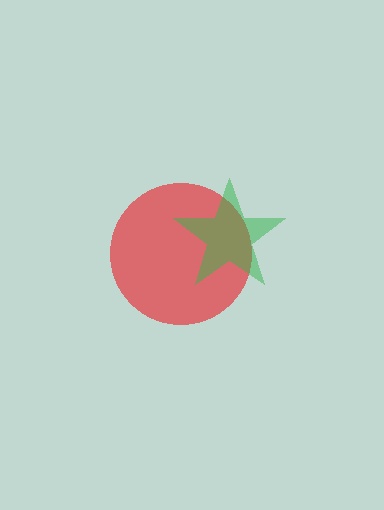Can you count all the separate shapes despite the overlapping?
Yes, there are 2 separate shapes.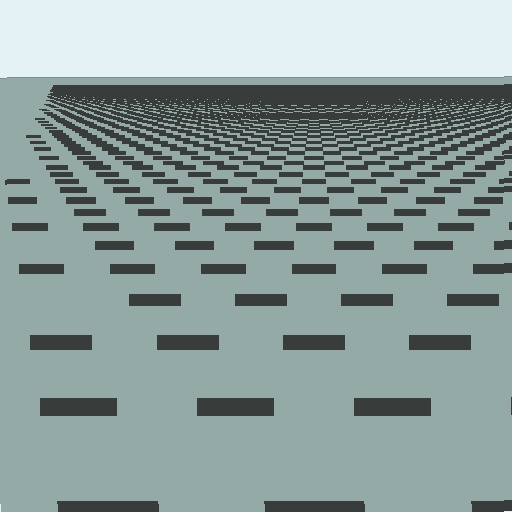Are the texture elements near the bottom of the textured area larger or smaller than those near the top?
Larger. Near the bottom, elements are closer to the viewer and appear at a bigger on-screen size.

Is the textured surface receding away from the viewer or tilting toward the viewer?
The surface is receding away from the viewer. Texture elements get smaller and denser toward the top.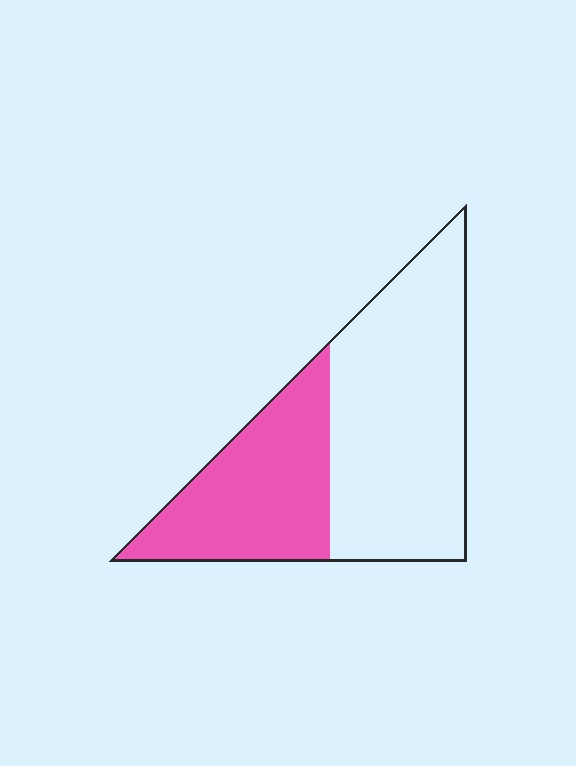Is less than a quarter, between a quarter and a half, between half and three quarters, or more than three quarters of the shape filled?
Between a quarter and a half.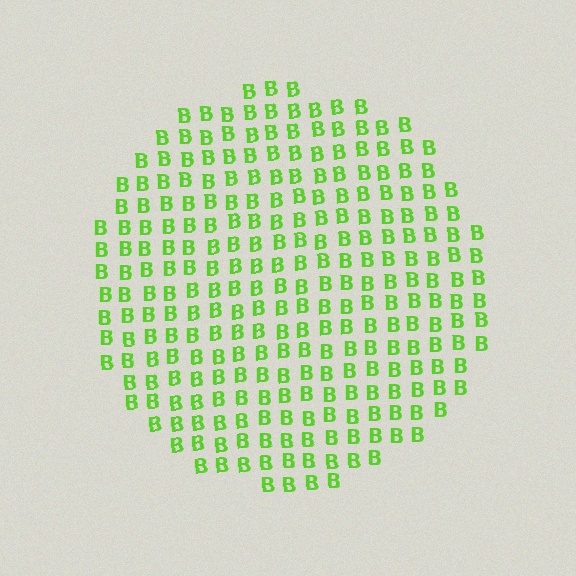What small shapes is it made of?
It is made of small letter B's.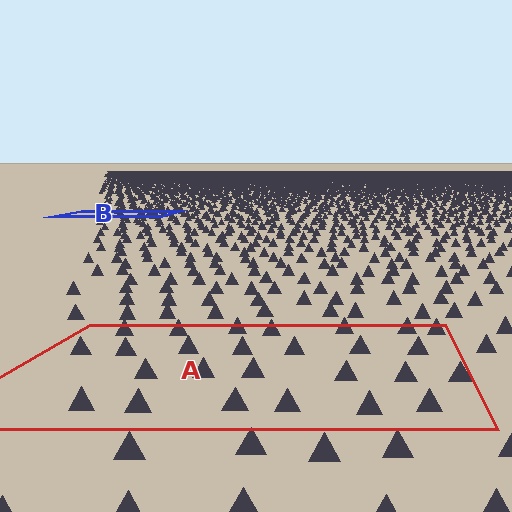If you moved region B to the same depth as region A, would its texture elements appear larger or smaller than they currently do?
They would appear larger. At a closer depth, the same texture elements are projected at a bigger on-screen size.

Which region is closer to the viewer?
Region A is closer. The texture elements there are larger and more spread out.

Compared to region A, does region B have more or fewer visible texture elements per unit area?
Region B has more texture elements per unit area — they are packed more densely because it is farther away.